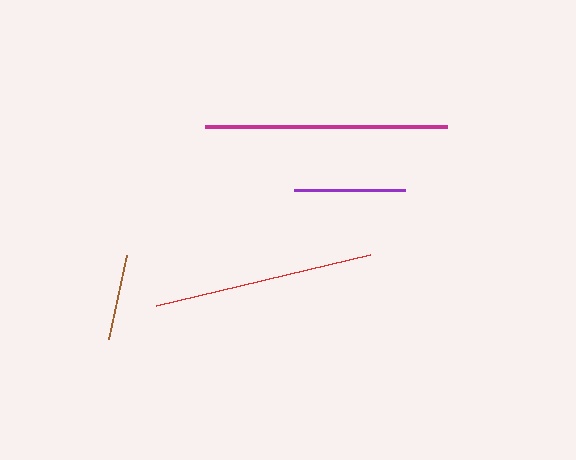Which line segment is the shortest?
The brown line is the shortest at approximately 85 pixels.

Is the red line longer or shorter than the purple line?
The red line is longer than the purple line.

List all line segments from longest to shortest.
From longest to shortest: magenta, red, purple, brown.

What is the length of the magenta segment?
The magenta segment is approximately 242 pixels long.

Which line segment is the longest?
The magenta line is the longest at approximately 242 pixels.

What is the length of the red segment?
The red segment is approximately 221 pixels long.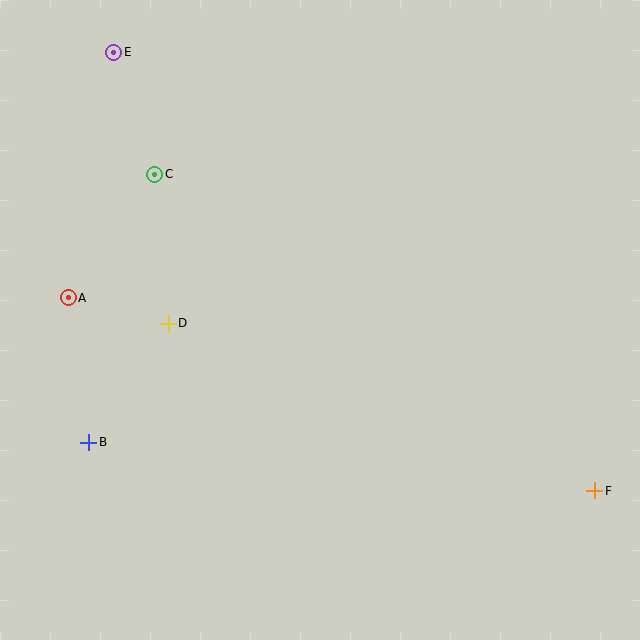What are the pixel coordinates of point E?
Point E is at (114, 52).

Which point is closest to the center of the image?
Point D at (168, 323) is closest to the center.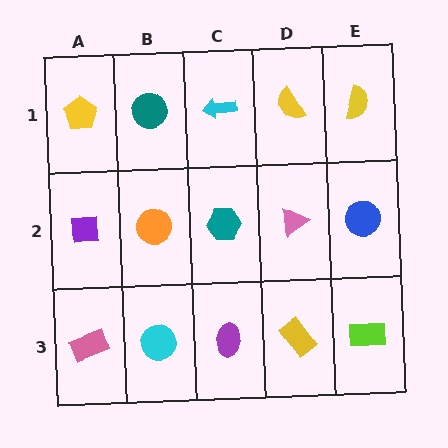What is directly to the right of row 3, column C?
A yellow rectangle.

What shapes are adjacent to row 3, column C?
A teal hexagon (row 2, column C), a cyan circle (row 3, column B), a yellow rectangle (row 3, column D).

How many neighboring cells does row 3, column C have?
3.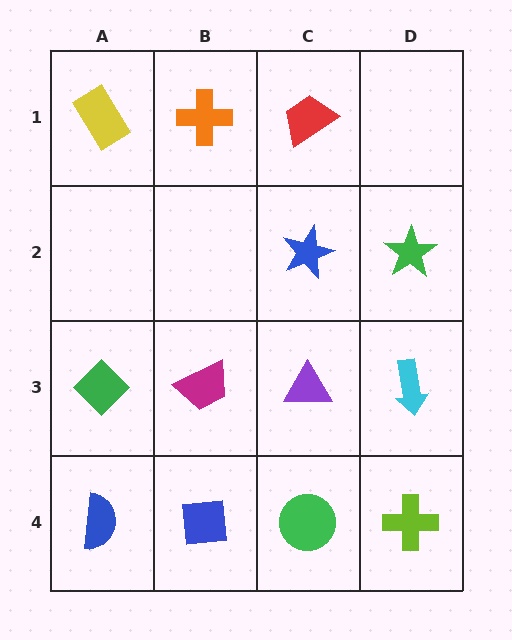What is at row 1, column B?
An orange cross.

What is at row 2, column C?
A blue star.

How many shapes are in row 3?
4 shapes.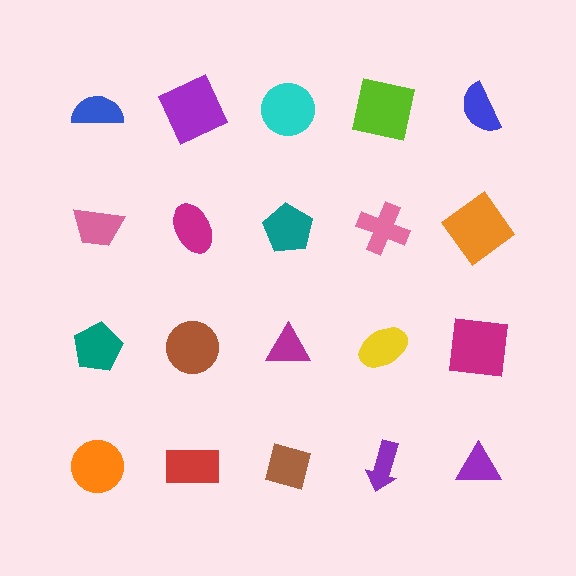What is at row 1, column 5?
A blue semicircle.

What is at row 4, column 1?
An orange circle.